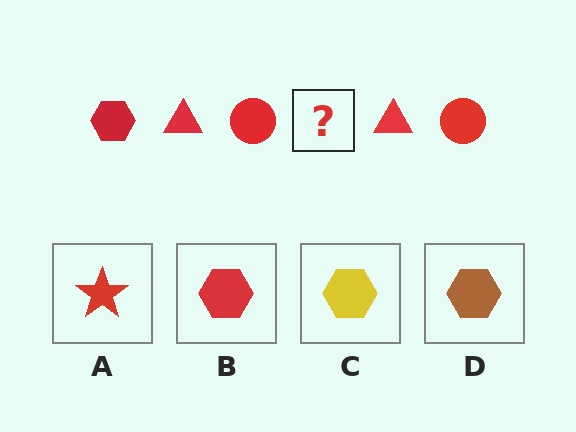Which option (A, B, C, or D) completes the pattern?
B.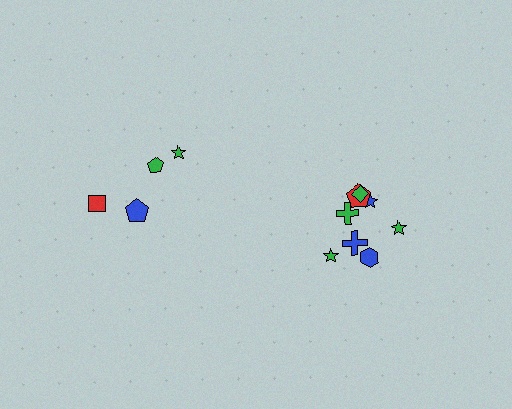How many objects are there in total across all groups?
There are 12 objects.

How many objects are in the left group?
There are 4 objects.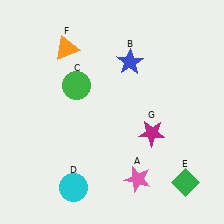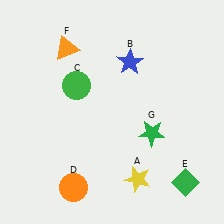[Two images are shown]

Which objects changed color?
A changed from pink to yellow. D changed from cyan to orange. G changed from magenta to green.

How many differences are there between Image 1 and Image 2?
There are 3 differences between the two images.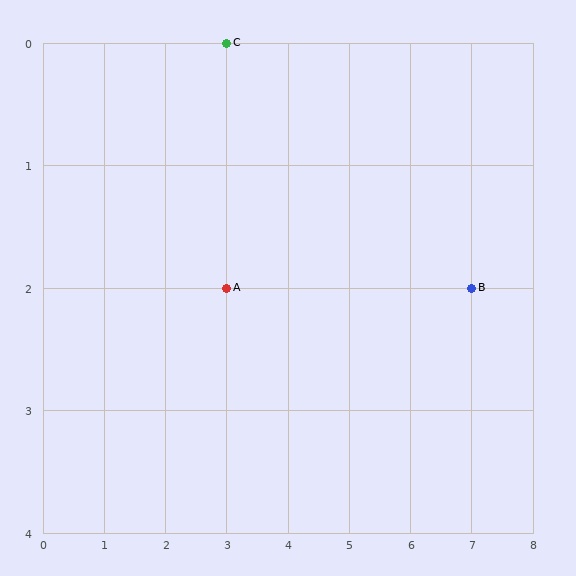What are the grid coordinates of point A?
Point A is at grid coordinates (3, 2).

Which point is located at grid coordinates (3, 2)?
Point A is at (3, 2).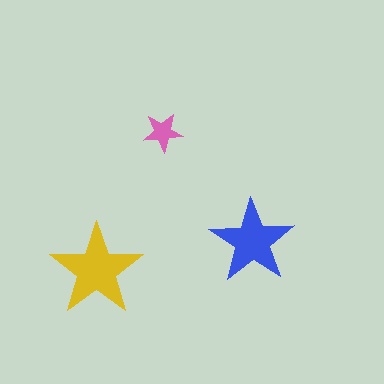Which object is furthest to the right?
The blue star is rightmost.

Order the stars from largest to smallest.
the yellow one, the blue one, the pink one.